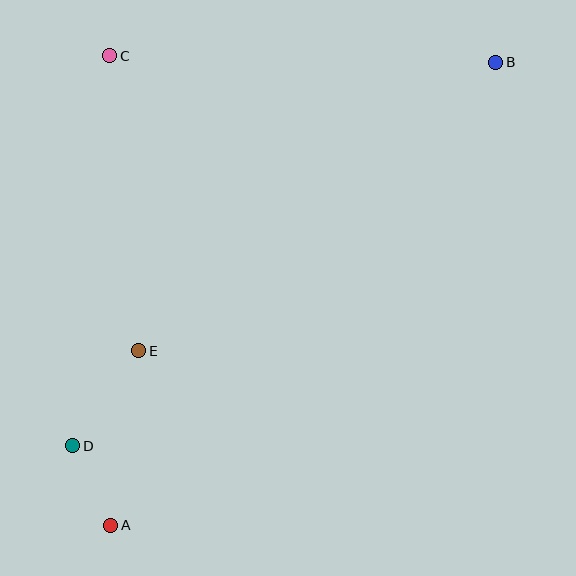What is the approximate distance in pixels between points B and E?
The distance between B and E is approximately 459 pixels.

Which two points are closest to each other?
Points A and D are closest to each other.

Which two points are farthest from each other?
Points A and B are farthest from each other.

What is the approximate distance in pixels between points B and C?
The distance between B and C is approximately 386 pixels.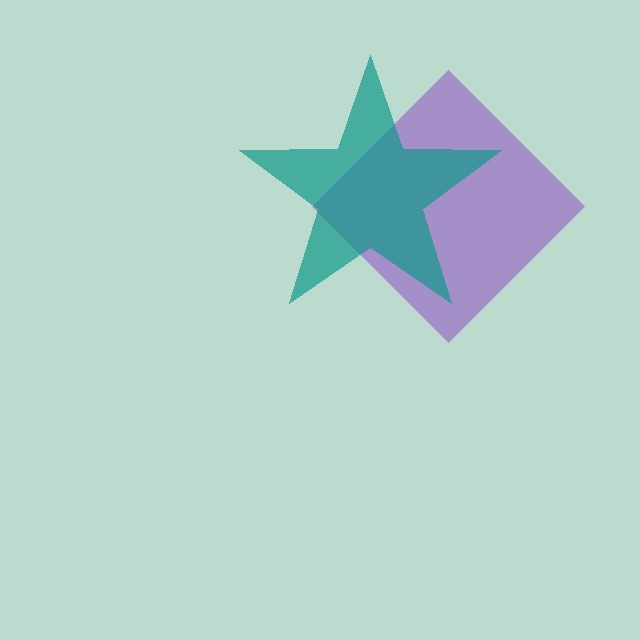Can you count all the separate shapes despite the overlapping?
Yes, there are 2 separate shapes.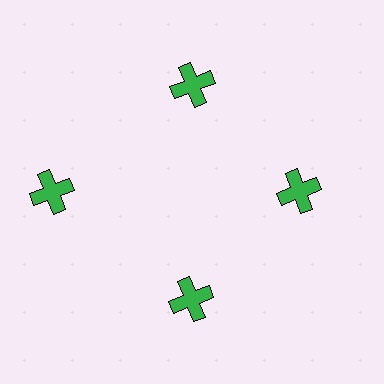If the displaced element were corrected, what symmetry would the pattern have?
It would have 4-fold rotational symmetry — the pattern would map onto itself every 90 degrees.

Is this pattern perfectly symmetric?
No. The 4 green crosses are arranged in a ring, but one element near the 9 o'clock position is pushed outward from the center, breaking the 4-fold rotational symmetry.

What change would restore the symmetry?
The symmetry would be restored by moving it inward, back onto the ring so that all 4 crosses sit at equal angles and equal distance from the center.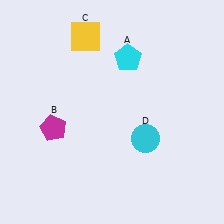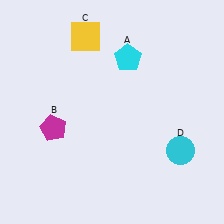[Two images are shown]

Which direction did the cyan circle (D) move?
The cyan circle (D) moved right.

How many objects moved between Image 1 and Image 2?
1 object moved between the two images.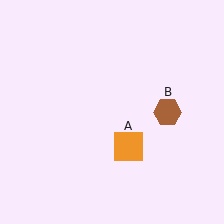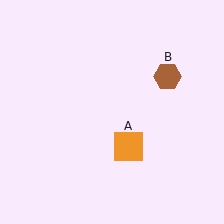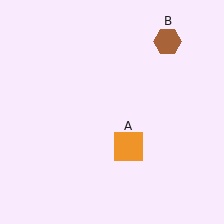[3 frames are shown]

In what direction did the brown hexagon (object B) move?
The brown hexagon (object B) moved up.